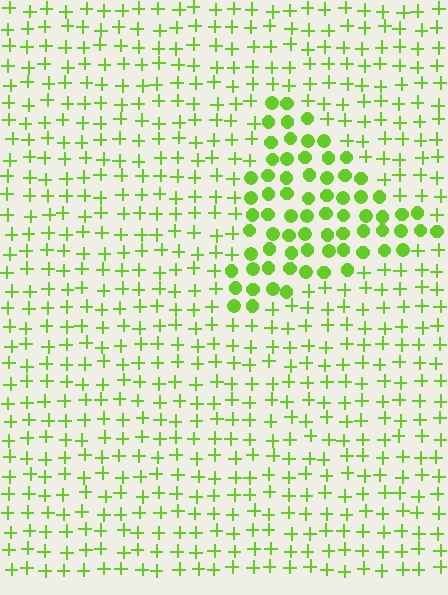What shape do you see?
I see a triangle.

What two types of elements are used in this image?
The image uses circles inside the triangle region and plus signs outside it.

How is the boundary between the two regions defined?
The boundary is defined by a change in element shape: circles inside vs. plus signs outside. All elements share the same color and spacing.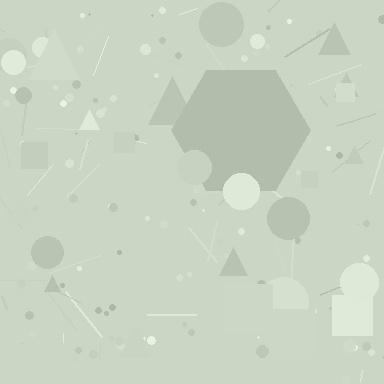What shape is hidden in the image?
A hexagon is hidden in the image.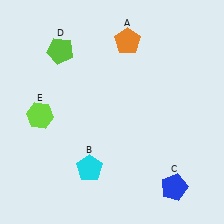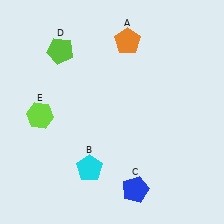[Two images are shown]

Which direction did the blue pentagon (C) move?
The blue pentagon (C) moved left.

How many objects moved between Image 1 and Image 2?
1 object moved between the two images.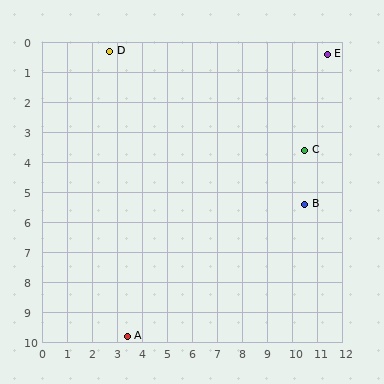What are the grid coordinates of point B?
Point B is at approximately (10.5, 5.4).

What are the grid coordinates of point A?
Point A is at approximately (3.4, 9.8).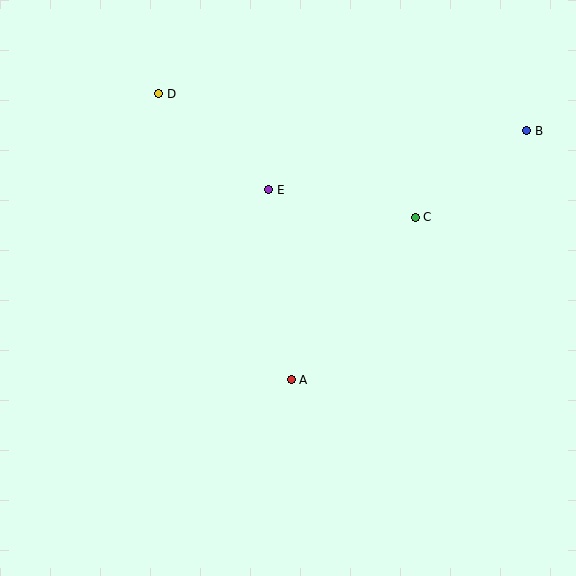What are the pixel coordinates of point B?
Point B is at (527, 131).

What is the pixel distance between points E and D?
The distance between E and D is 146 pixels.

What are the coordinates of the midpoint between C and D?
The midpoint between C and D is at (287, 156).